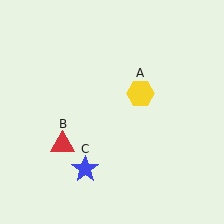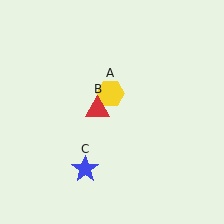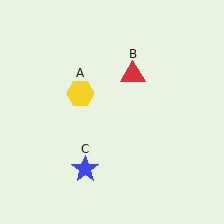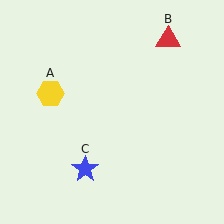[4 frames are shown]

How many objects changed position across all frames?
2 objects changed position: yellow hexagon (object A), red triangle (object B).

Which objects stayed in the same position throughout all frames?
Blue star (object C) remained stationary.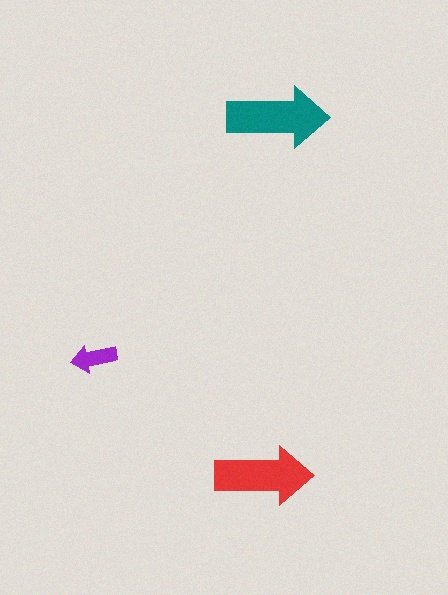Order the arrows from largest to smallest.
the teal one, the red one, the purple one.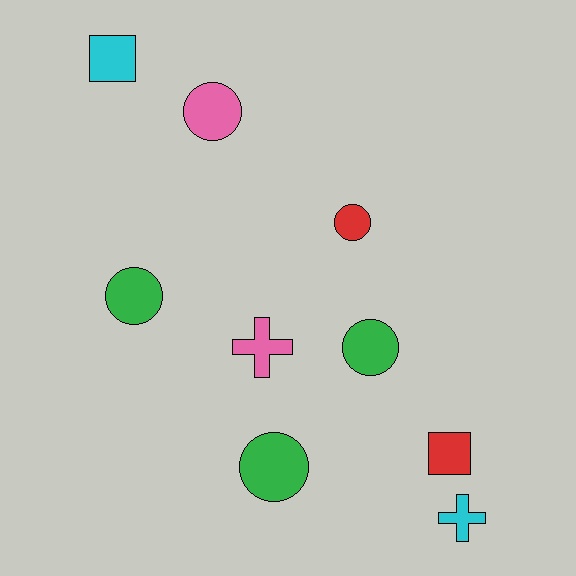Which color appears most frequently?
Green, with 3 objects.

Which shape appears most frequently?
Circle, with 5 objects.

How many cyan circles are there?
There are no cyan circles.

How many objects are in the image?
There are 9 objects.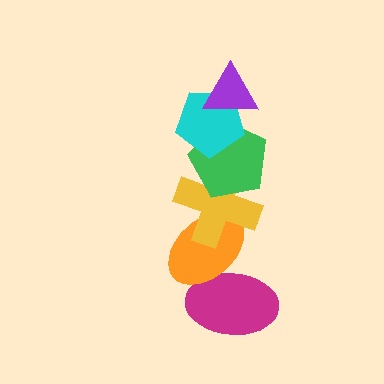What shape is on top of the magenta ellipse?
The orange ellipse is on top of the magenta ellipse.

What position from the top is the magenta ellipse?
The magenta ellipse is 6th from the top.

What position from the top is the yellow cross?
The yellow cross is 4th from the top.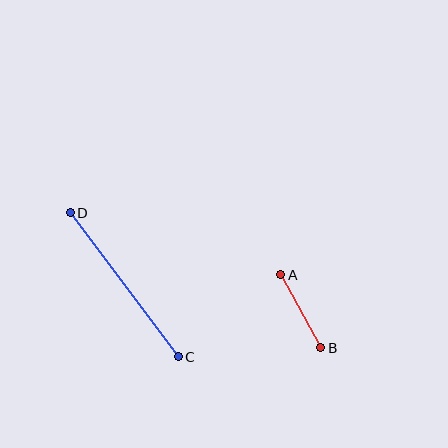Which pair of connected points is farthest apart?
Points C and D are farthest apart.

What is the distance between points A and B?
The distance is approximately 83 pixels.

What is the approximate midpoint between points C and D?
The midpoint is at approximately (124, 285) pixels.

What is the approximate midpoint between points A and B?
The midpoint is at approximately (301, 311) pixels.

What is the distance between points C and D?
The distance is approximately 180 pixels.